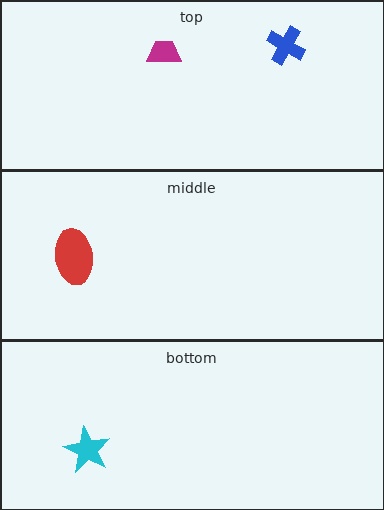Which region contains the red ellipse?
The middle region.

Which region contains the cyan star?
The bottom region.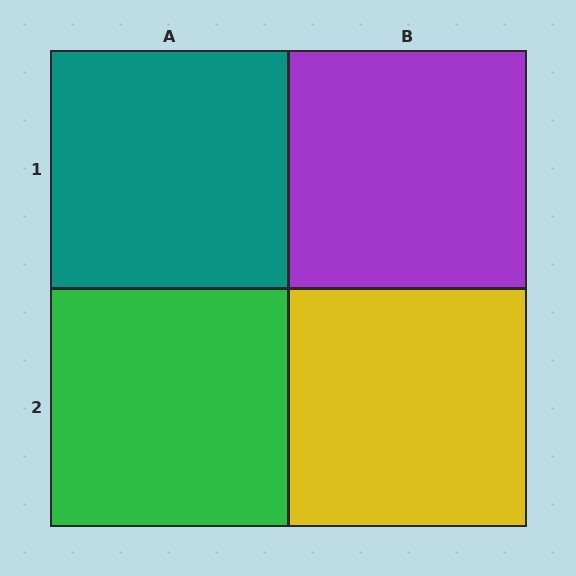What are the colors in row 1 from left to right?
Teal, purple.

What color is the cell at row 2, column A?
Green.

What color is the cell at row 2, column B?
Yellow.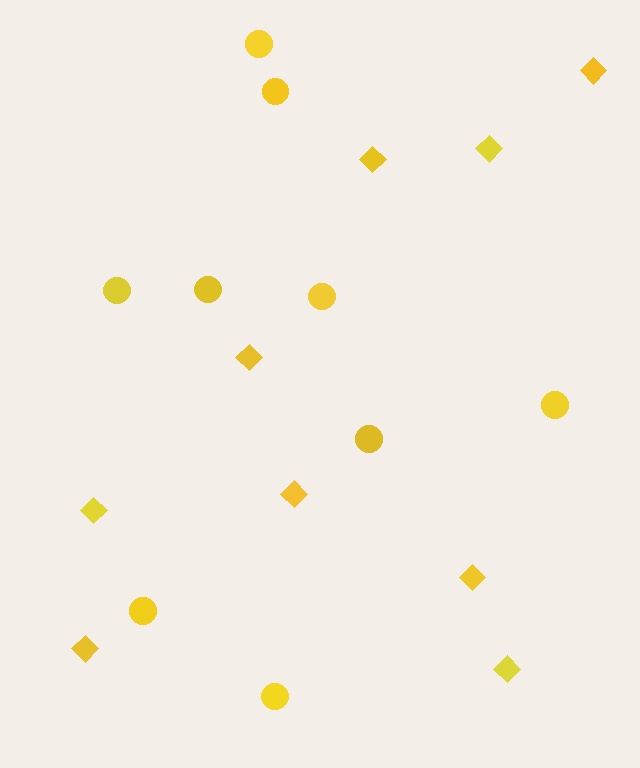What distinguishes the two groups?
There are 2 groups: one group of diamonds (9) and one group of circles (9).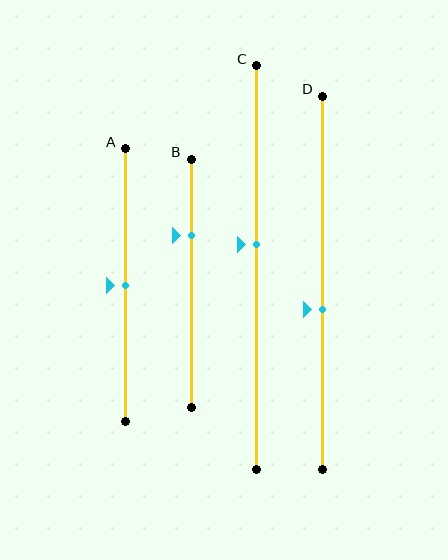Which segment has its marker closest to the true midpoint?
Segment A has its marker closest to the true midpoint.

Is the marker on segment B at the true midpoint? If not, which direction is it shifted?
No, the marker on segment B is shifted upward by about 19% of the segment length.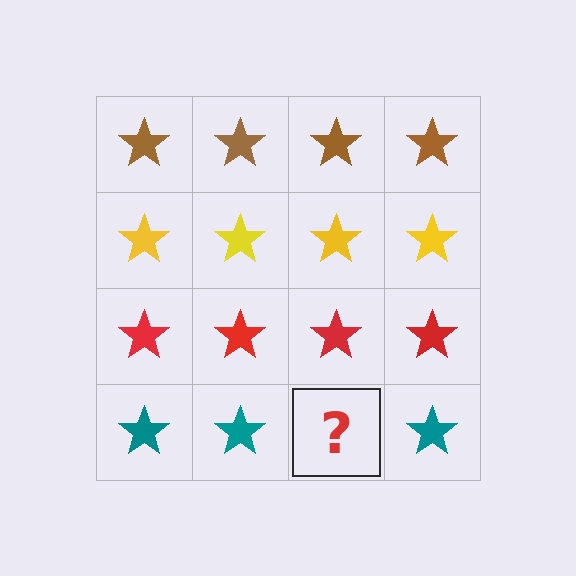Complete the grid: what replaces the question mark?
The question mark should be replaced with a teal star.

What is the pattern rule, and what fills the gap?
The rule is that each row has a consistent color. The gap should be filled with a teal star.